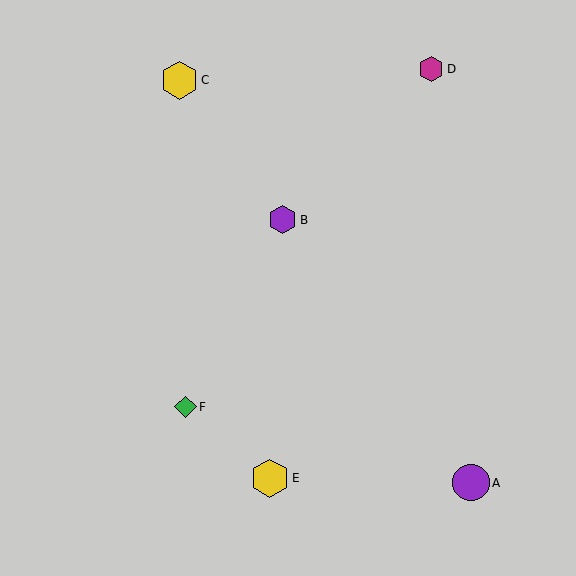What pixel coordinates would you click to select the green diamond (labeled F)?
Click at (185, 407) to select the green diamond F.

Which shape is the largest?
The yellow hexagon (labeled C) is the largest.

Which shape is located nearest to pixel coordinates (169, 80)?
The yellow hexagon (labeled C) at (179, 80) is nearest to that location.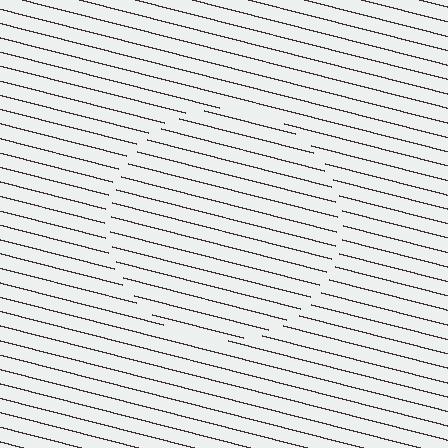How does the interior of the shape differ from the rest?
The interior of the shape contains the same grating, shifted by half a period — the contour is defined by the phase discontinuity where line-ends from the inner and outer gratings abut.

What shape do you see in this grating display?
An illusory circle. The interior of the shape contains the same grating, shifted by half a period — the contour is defined by the phase discontinuity where line-ends from the inner and outer gratings abut.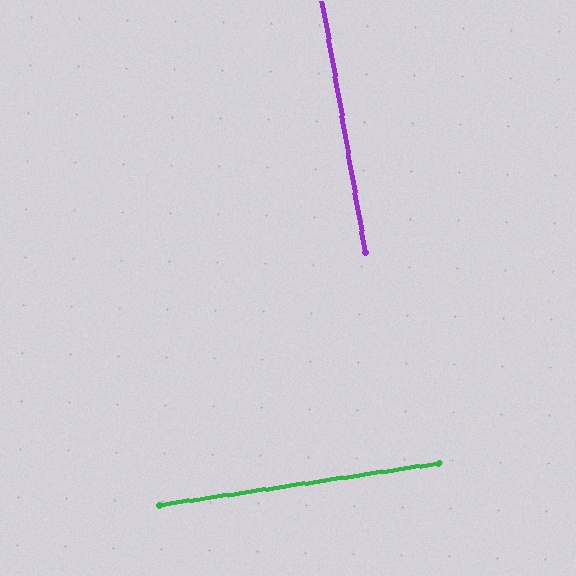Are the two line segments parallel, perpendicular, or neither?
Perpendicular — they meet at approximately 89°.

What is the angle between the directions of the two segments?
Approximately 89 degrees.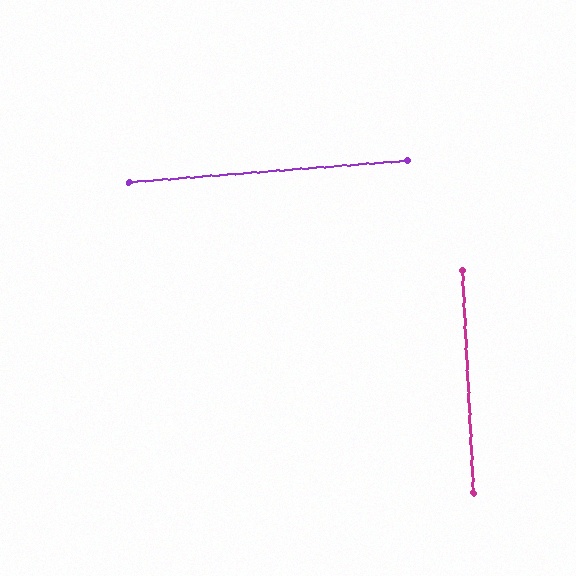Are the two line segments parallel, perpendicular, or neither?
Perpendicular — they meet at approximately 88°.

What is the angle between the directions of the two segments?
Approximately 88 degrees.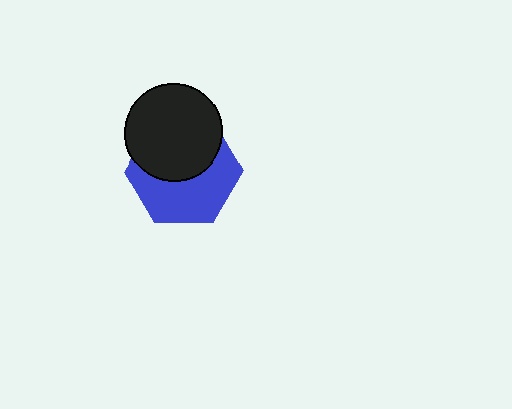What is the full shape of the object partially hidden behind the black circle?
The partially hidden object is a blue hexagon.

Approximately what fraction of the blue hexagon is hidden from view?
Roughly 47% of the blue hexagon is hidden behind the black circle.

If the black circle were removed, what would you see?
You would see the complete blue hexagon.